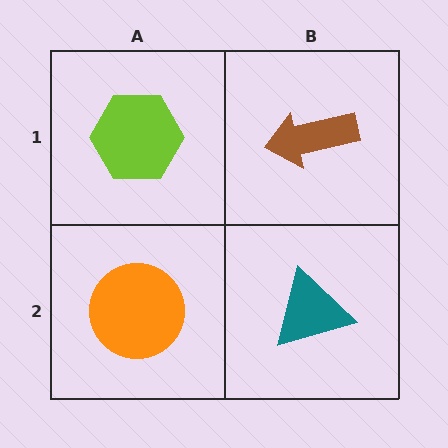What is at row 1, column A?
A lime hexagon.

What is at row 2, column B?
A teal triangle.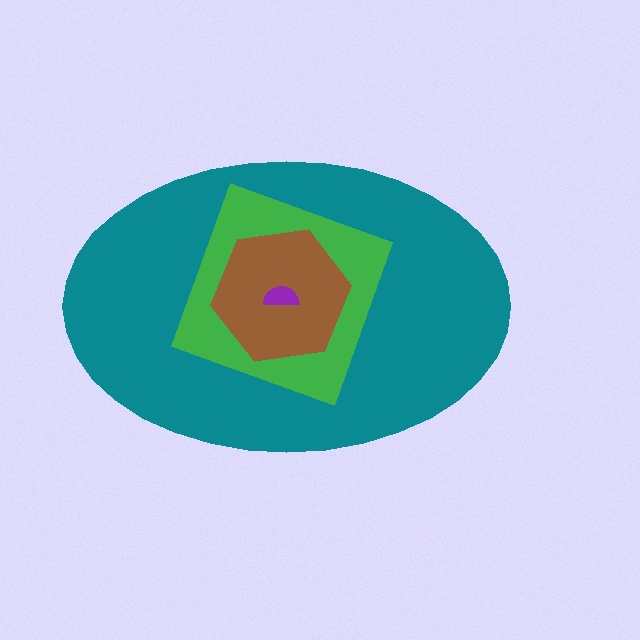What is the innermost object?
The purple semicircle.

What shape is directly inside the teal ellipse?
The green diamond.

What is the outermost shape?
The teal ellipse.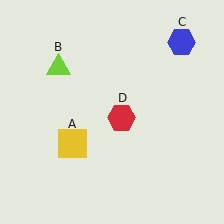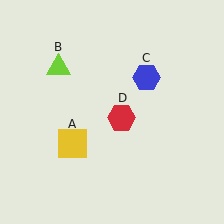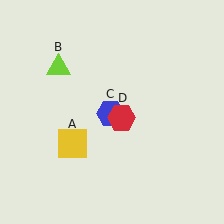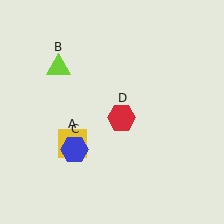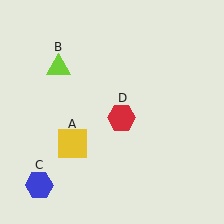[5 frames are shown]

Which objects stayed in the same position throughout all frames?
Yellow square (object A) and lime triangle (object B) and red hexagon (object D) remained stationary.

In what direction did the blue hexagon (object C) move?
The blue hexagon (object C) moved down and to the left.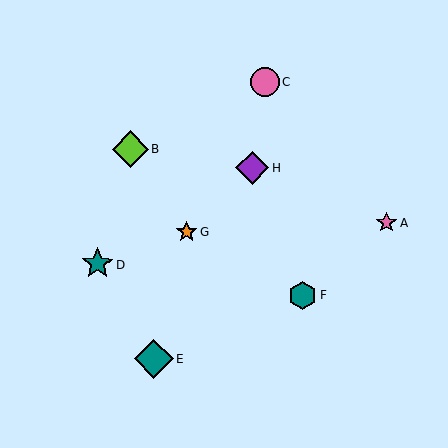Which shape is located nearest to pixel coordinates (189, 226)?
The orange star (labeled G) at (187, 232) is nearest to that location.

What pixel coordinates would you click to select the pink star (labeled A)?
Click at (386, 222) to select the pink star A.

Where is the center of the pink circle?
The center of the pink circle is at (264, 82).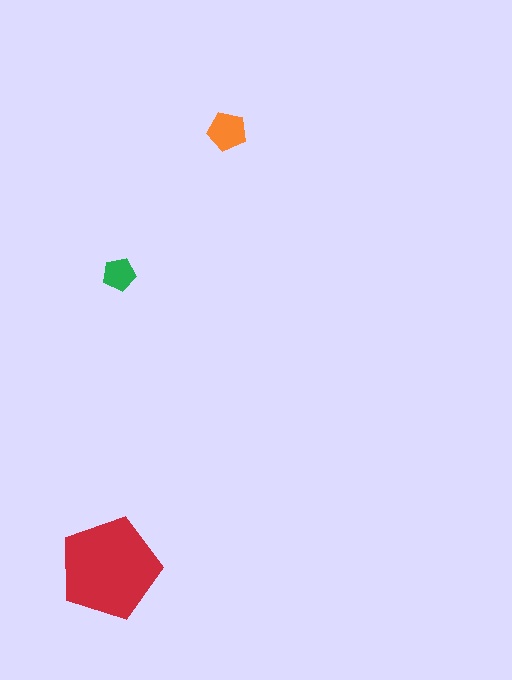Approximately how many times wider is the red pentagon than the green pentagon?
About 3 times wider.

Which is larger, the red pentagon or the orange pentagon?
The red one.